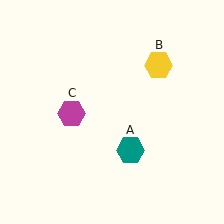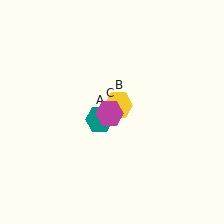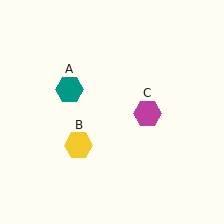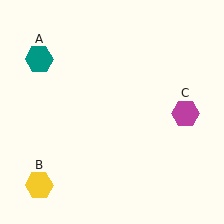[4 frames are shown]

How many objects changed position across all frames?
3 objects changed position: teal hexagon (object A), yellow hexagon (object B), magenta hexagon (object C).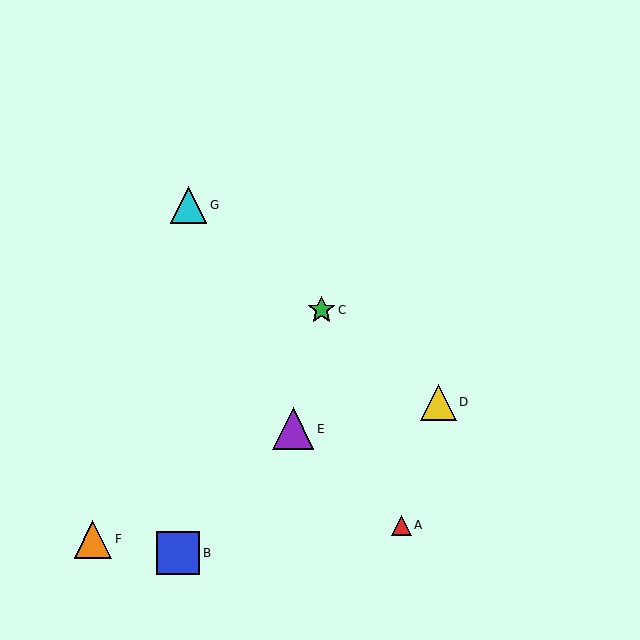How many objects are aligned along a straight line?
3 objects (C, D, G) are aligned along a straight line.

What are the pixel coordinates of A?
Object A is at (401, 525).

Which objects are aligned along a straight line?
Objects C, D, G are aligned along a straight line.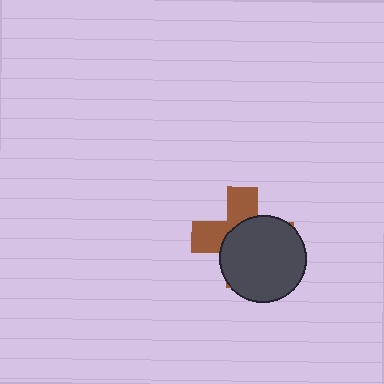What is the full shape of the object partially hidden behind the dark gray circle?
The partially hidden object is a brown cross.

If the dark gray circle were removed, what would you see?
You would see the complete brown cross.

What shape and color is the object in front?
The object in front is a dark gray circle.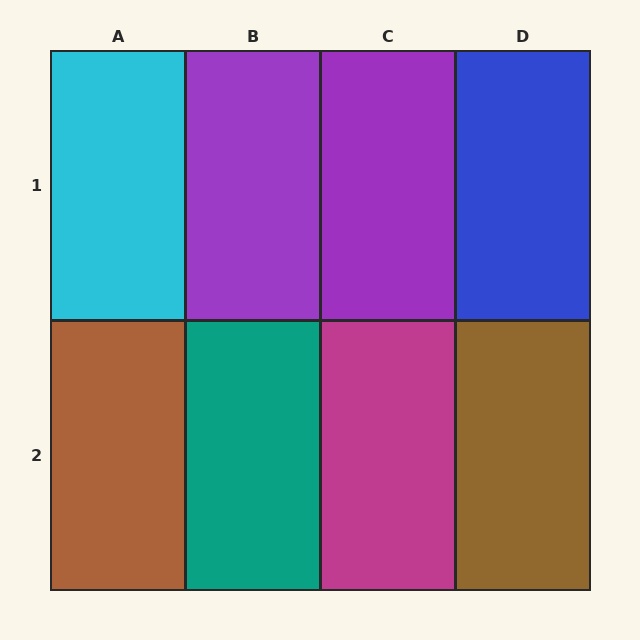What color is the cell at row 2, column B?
Teal.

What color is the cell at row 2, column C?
Magenta.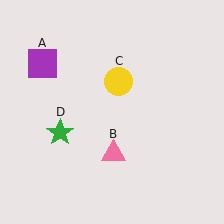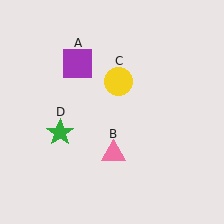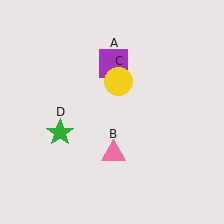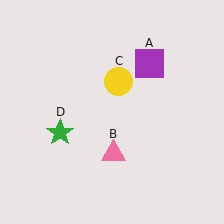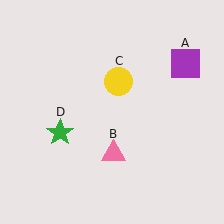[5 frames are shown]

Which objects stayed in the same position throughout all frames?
Pink triangle (object B) and yellow circle (object C) and green star (object D) remained stationary.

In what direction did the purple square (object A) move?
The purple square (object A) moved right.